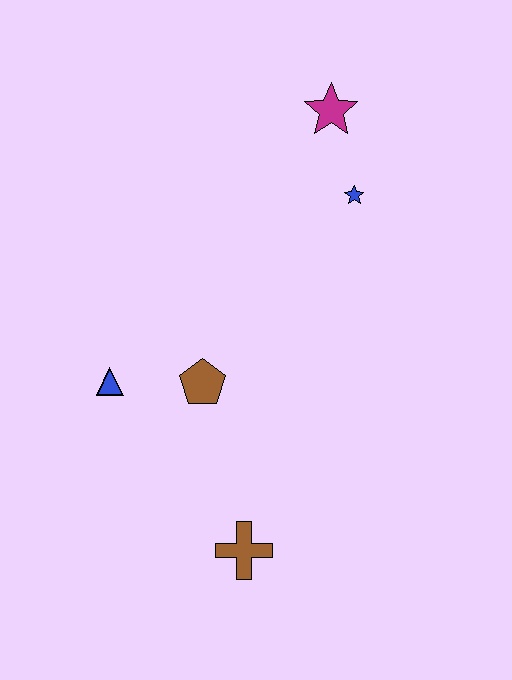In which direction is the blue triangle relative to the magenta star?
The blue triangle is below the magenta star.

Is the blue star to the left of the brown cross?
No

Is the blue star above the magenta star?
No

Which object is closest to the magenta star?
The blue star is closest to the magenta star.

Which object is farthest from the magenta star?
The brown cross is farthest from the magenta star.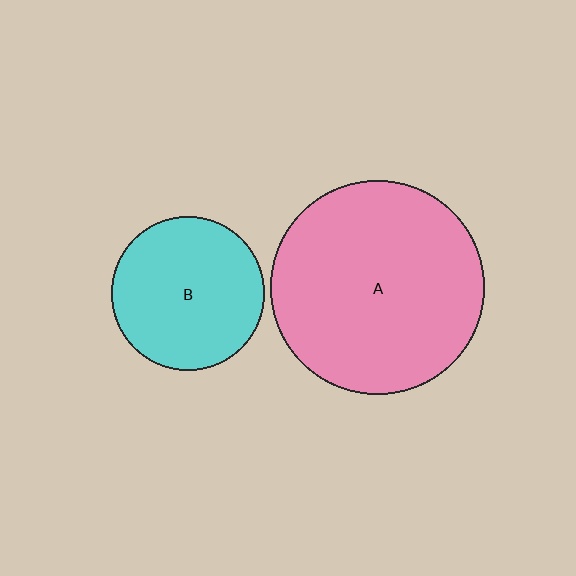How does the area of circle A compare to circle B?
Approximately 1.9 times.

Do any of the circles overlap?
No, none of the circles overlap.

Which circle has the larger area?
Circle A (pink).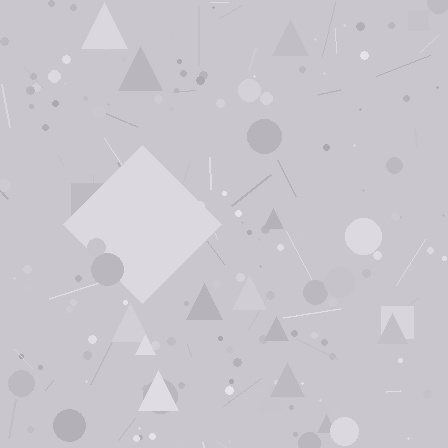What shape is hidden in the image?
A diamond is hidden in the image.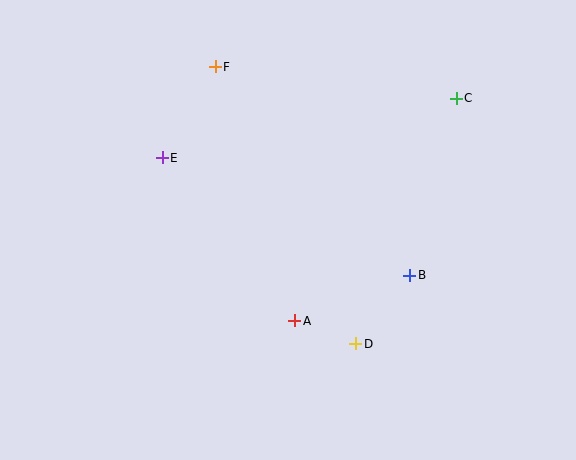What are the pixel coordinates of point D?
Point D is at (356, 344).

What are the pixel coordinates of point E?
Point E is at (162, 158).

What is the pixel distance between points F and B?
The distance between F and B is 285 pixels.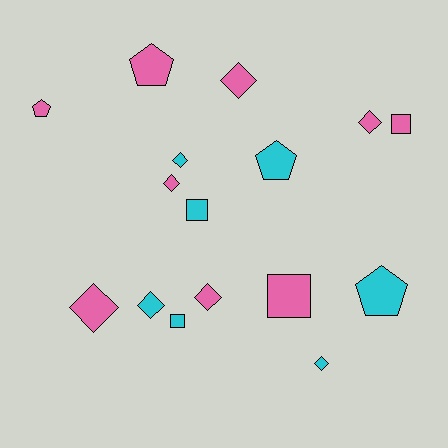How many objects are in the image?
There are 16 objects.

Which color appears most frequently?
Pink, with 9 objects.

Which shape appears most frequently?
Diamond, with 8 objects.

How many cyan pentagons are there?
There are 2 cyan pentagons.